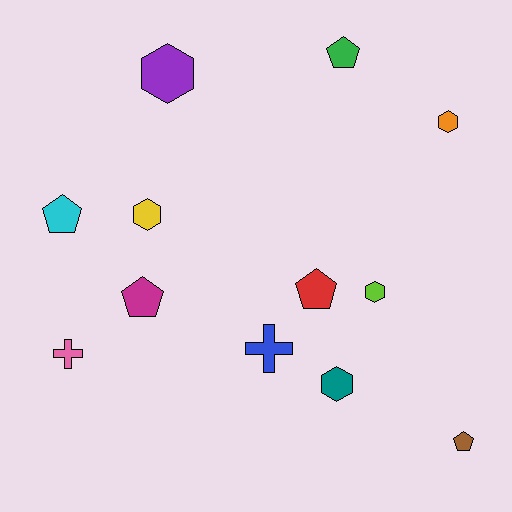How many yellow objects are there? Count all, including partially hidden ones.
There is 1 yellow object.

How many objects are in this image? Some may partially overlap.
There are 12 objects.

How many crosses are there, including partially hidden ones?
There are 2 crosses.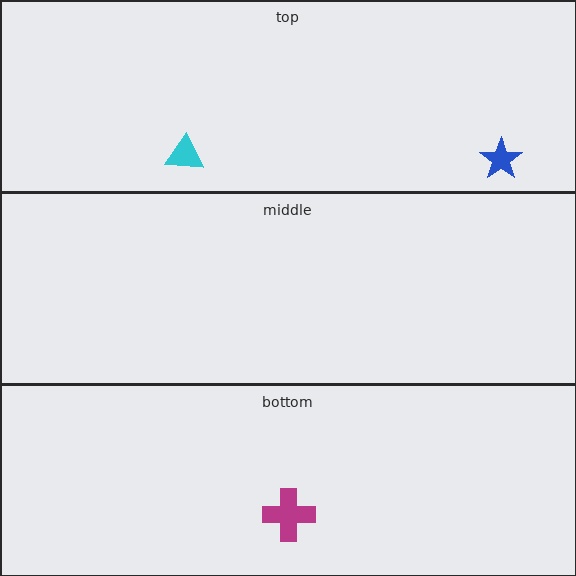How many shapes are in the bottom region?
1.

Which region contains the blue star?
The top region.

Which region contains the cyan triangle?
The top region.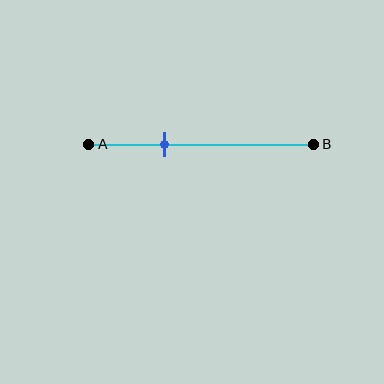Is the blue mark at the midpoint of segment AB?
No, the mark is at about 35% from A, not at the 50% midpoint.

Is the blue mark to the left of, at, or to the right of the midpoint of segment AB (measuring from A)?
The blue mark is to the left of the midpoint of segment AB.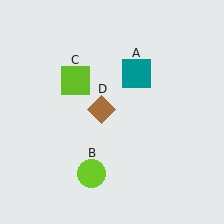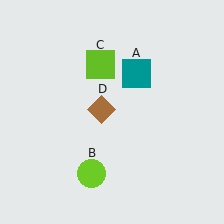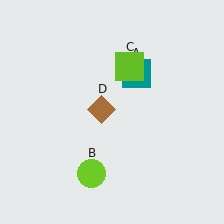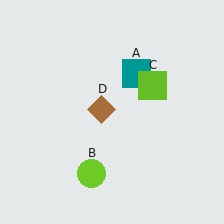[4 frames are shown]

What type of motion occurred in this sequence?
The lime square (object C) rotated clockwise around the center of the scene.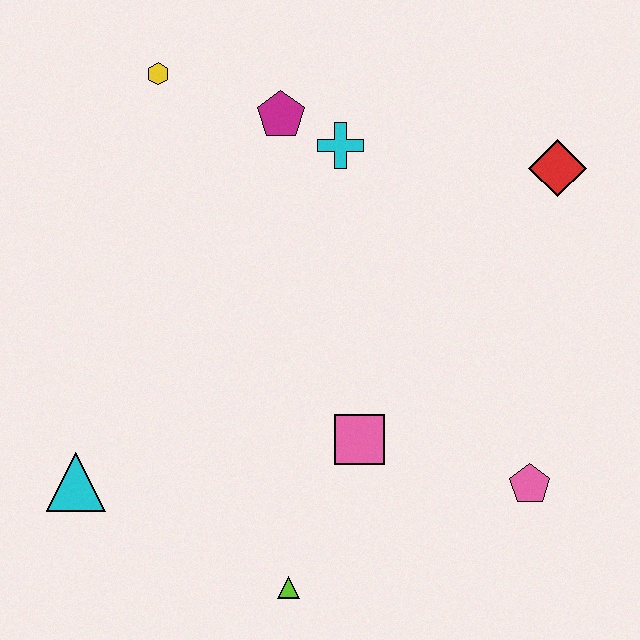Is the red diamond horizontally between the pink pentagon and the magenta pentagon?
No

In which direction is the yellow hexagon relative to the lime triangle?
The yellow hexagon is above the lime triangle.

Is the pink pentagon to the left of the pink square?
No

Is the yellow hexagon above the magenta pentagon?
Yes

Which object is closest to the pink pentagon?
The pink square is closest to the pink pentagon.